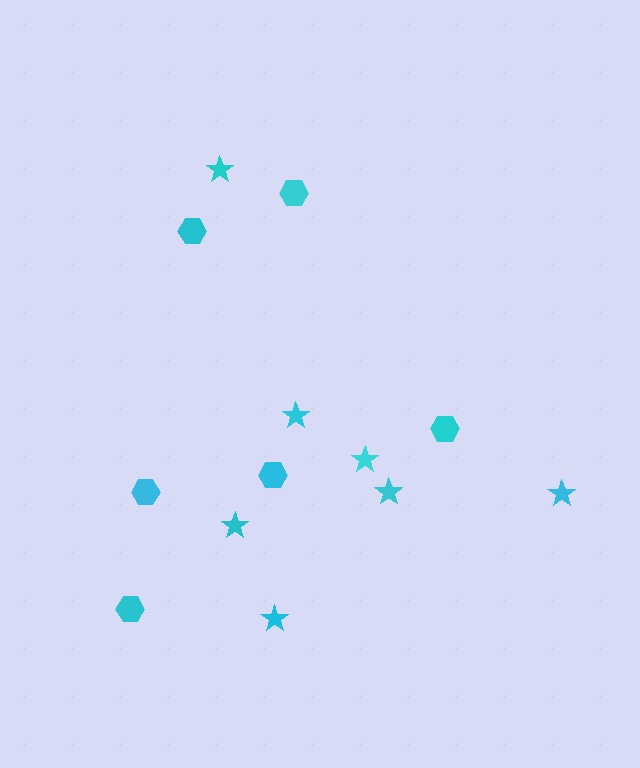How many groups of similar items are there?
There are 2 groups: one group of hexagons (6) and one group of stars (7).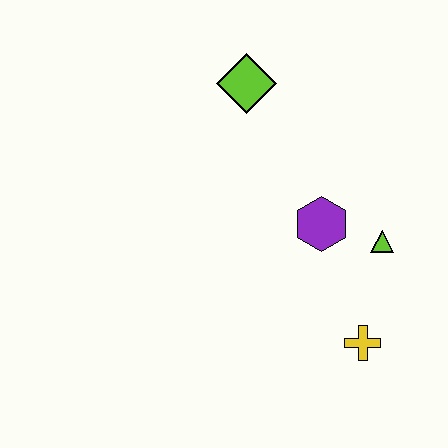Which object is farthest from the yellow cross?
The lime diamond is farthest from the yellow cross.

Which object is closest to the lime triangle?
The purple hexagon is closest to the lime triangle.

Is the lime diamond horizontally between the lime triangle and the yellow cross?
No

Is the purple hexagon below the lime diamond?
Yes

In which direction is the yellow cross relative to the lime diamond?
The yellow cross is below the lime diamond.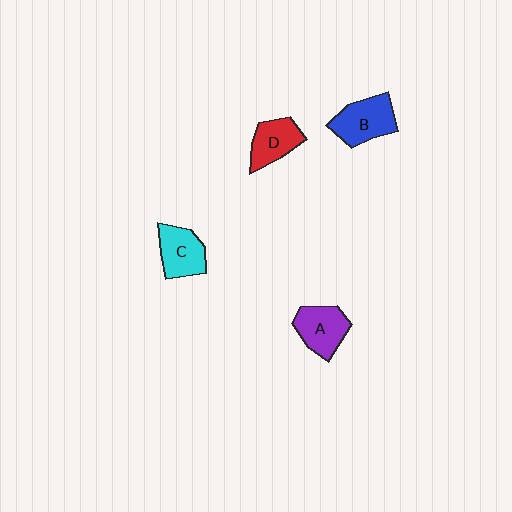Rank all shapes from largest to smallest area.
From largest to smallest: B (blue), A (purple), C (cyan), D (red).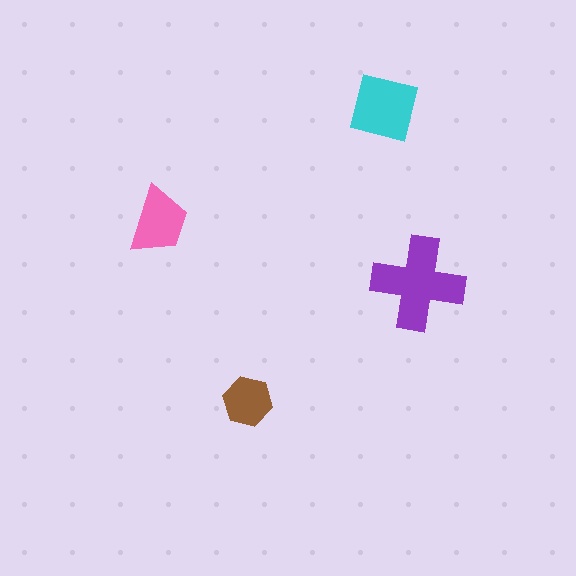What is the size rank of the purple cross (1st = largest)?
1st.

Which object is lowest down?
The brown hexagon is bottommost.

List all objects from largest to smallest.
The purple cross, the cyan square, the pink trapezoid, the brown hexagon.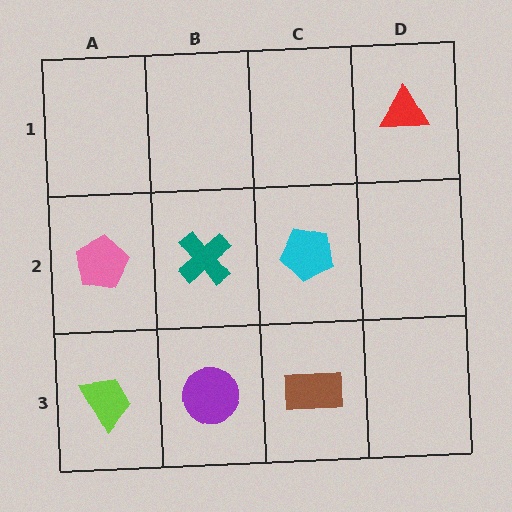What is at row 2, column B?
A teal cross.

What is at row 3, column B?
A purple circle.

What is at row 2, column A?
A pink pentagon.